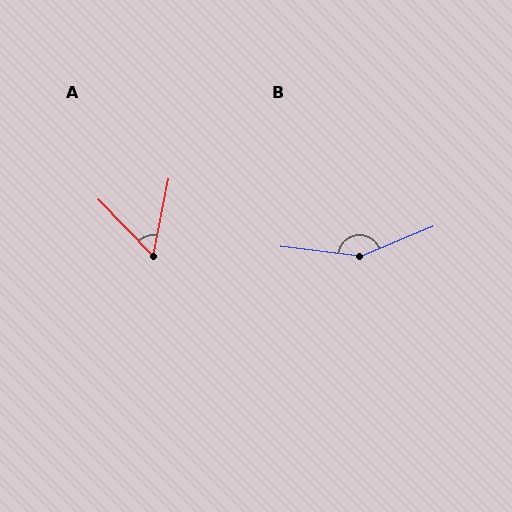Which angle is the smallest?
A, at approximately 55 degrees.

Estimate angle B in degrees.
Approximately 151 degrees.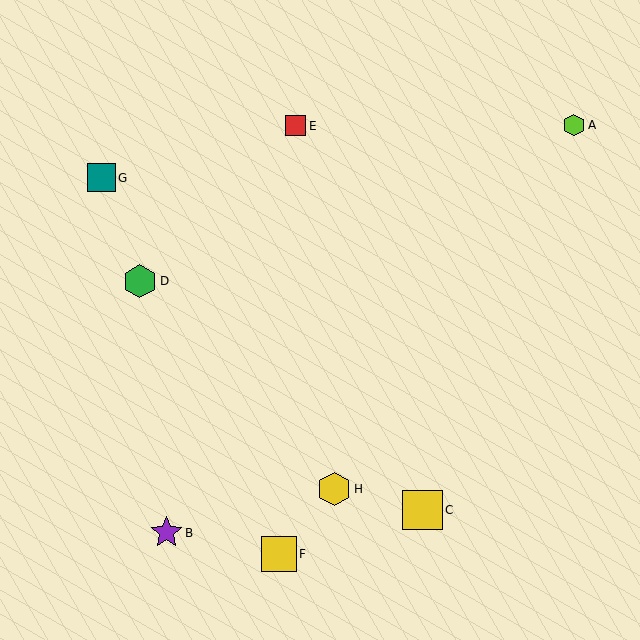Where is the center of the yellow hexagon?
The center of the yellow hexagon is at (334, 489).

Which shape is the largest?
The yellow square (labeled C) is the largest.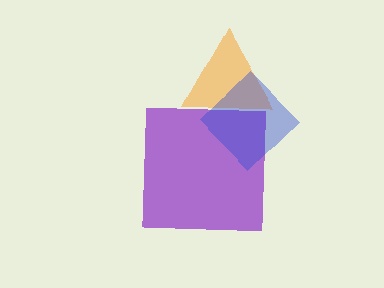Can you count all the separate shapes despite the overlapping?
Yes, there are 3 separate shapes.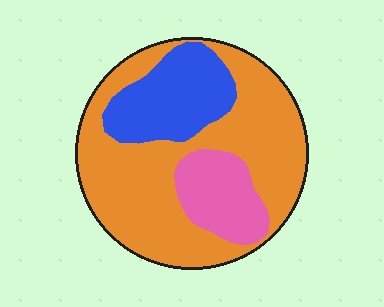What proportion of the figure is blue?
Blue covers around 20% of the figure.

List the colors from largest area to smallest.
From largest to smallest: orange, blue, pink.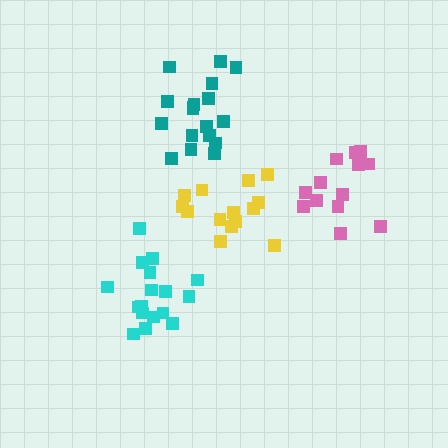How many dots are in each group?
Group 1: 17 dots, Group 2: 18 dots, Group 3: 14 dots, Group 4: 14 dots (63 total).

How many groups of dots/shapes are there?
There are 4 groups.